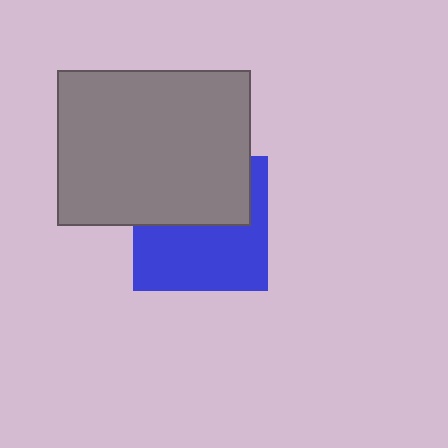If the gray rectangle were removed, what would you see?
You would see the complete blue square.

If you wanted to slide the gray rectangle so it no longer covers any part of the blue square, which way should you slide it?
Slide it up — that is the most direct way to separate the two shapes.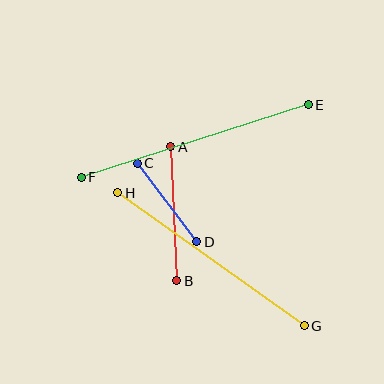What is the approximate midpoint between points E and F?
The midpoint is at approximately (195, 141) pixels.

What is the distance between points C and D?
The distance is approximately 98 pixels.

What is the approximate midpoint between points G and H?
The midpoint is at approximately (211, 259) pixels.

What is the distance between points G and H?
The distance is approximately 229 pixels.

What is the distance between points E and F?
The distance is approximately 238 pixels.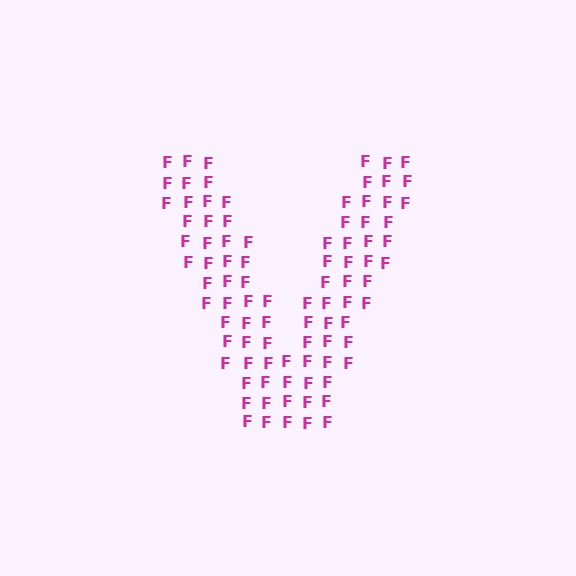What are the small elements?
The small elements are letter F's.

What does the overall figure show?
The overall figure shows the letter V.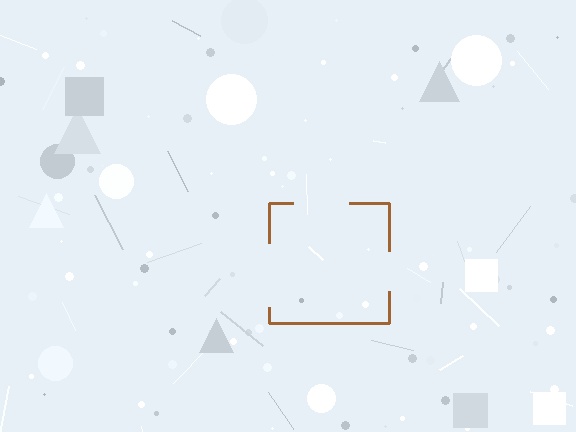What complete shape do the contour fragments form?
The contour fragments form a square.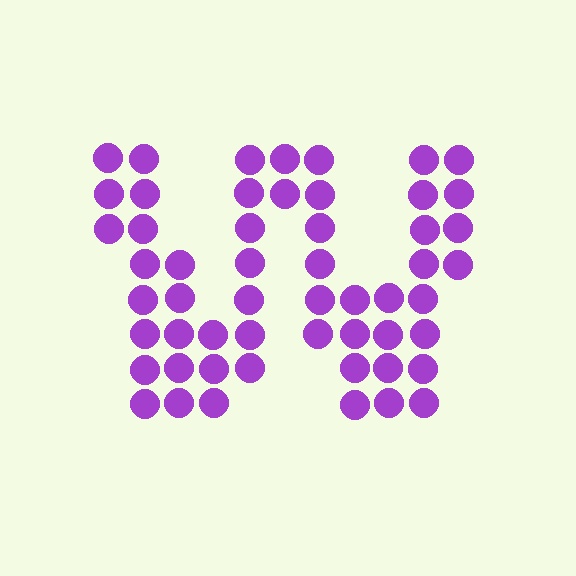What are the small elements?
The small elements are circles.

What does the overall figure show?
The overall figure shows the letter W.